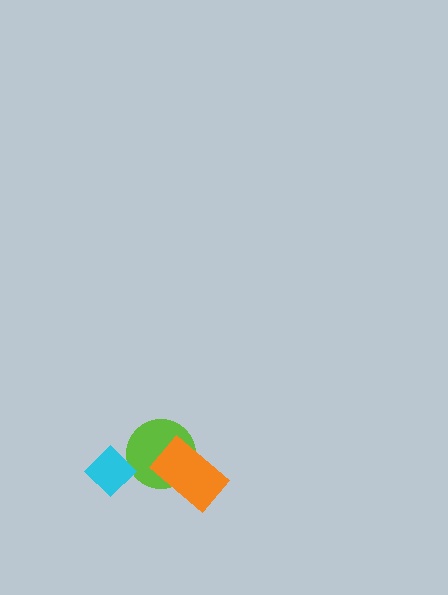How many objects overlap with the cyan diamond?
1 object overlaps with the cyan diamond.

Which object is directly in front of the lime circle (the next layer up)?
The cyan diamond is directly in front of the lime circle.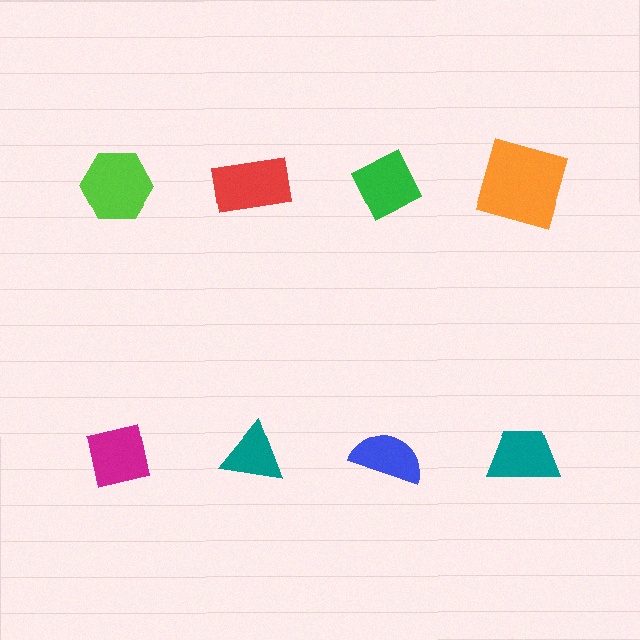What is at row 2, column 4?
A teal trapezoid.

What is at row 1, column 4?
An orange square.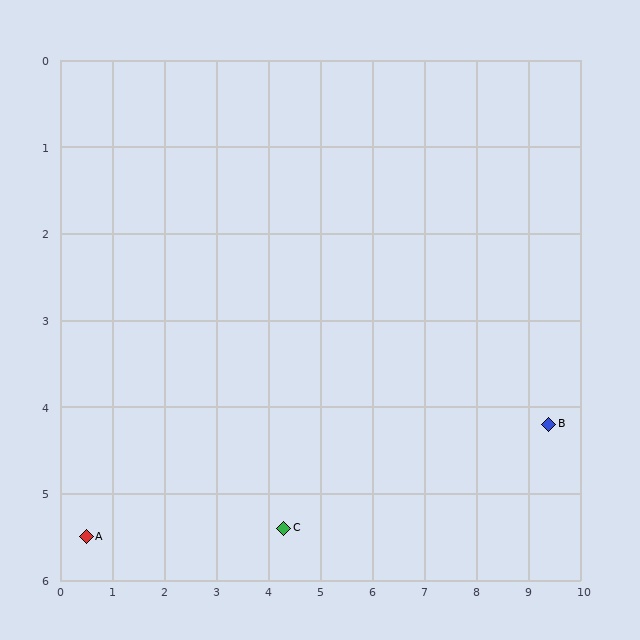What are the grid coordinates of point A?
Point A is at approximately (0.5, 5.5).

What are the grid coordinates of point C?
Point C is at approximately (4.3, 5.4).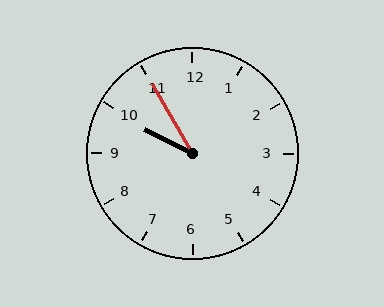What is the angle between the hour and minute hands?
Approximately 32 degrees.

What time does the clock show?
9:55.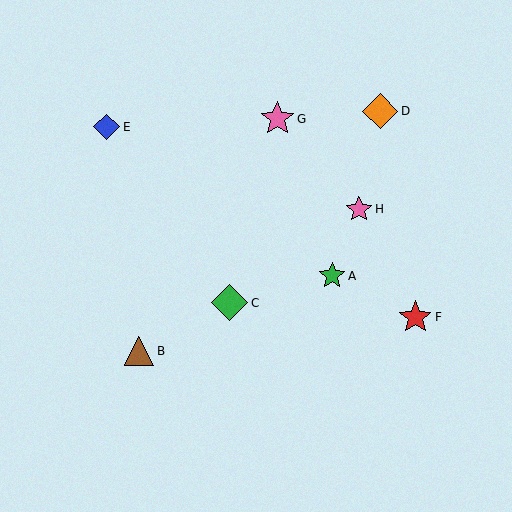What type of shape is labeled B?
Shape B is a brown triangle.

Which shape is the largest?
The green diamond (labeled C) is the largest.